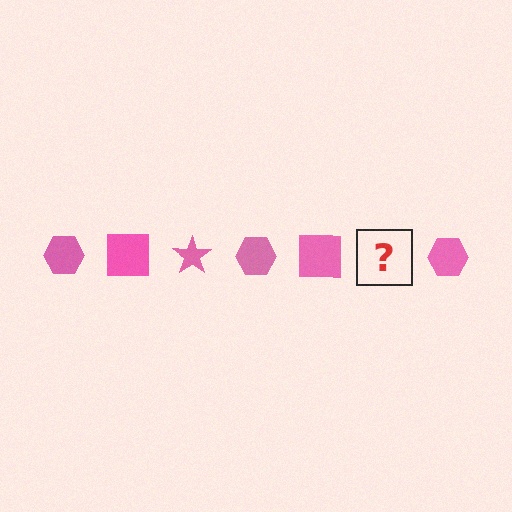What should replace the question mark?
The question mark should be replaced with a pink star.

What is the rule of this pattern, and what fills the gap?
The rule is that the pattern cycles through hexagon, square, star shapes in pink. The gap should be filled with a pink star.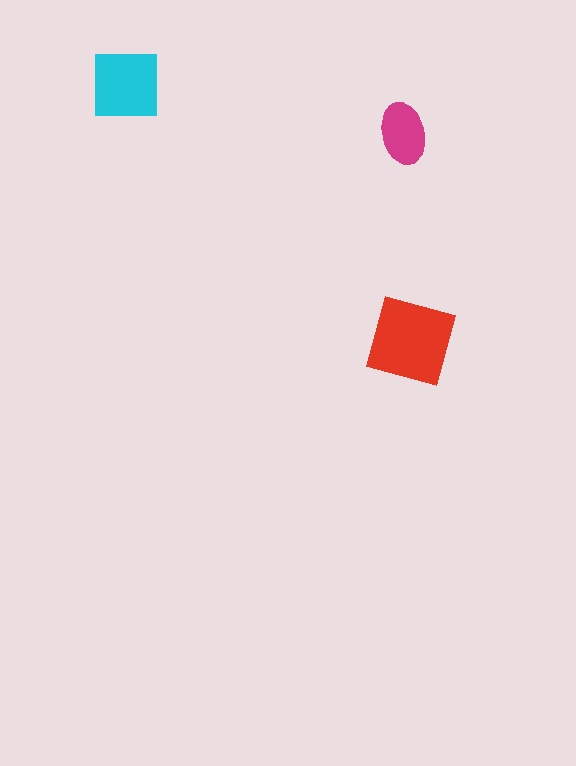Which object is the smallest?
The magenta ellipse.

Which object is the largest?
The red diamond.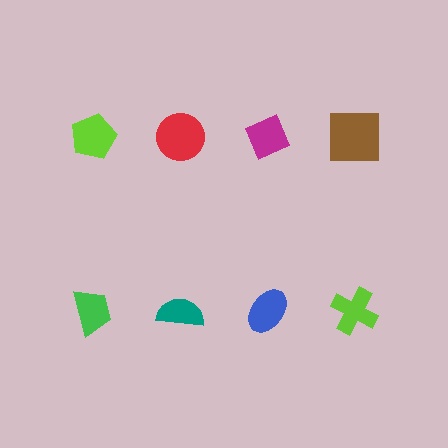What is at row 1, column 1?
A lime pentagon.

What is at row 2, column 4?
A lime cross.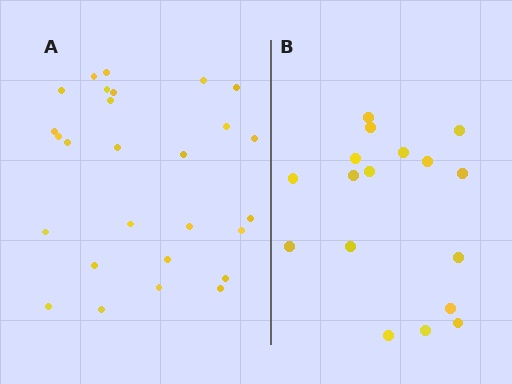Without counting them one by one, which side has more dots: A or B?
Region A (the left region) has more dots.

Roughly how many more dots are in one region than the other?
Region A has roughly 10 or so more dots than region B.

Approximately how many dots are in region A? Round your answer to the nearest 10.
About 30 dots. (The exact count is 27, which rounds to 30.)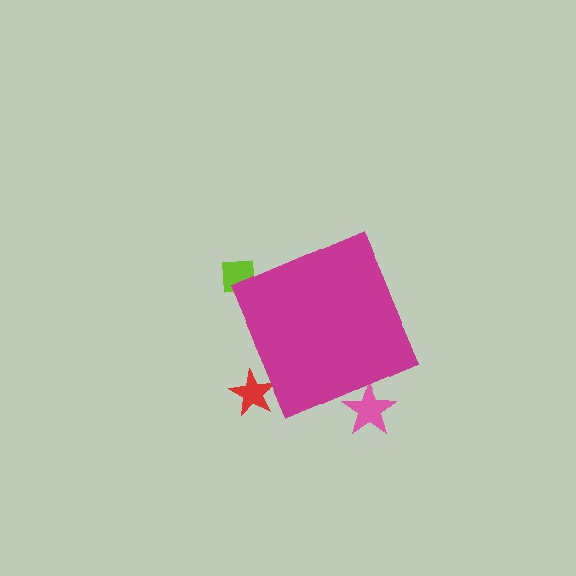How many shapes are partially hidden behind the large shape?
3 shapes are partially hidden.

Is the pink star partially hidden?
Yes, the pink star is partially hidden behind the magenta diamond.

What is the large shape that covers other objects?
A magenta diamond.